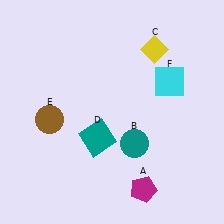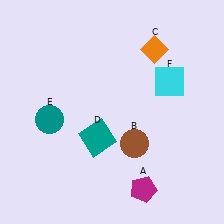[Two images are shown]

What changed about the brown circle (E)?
In Image 1, E is brown. In Image 2, it changed to teal.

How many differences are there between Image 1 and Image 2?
There are 3 differences between the two images.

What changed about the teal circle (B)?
In Image 1, B is teal. In Image 2, it changed to brown.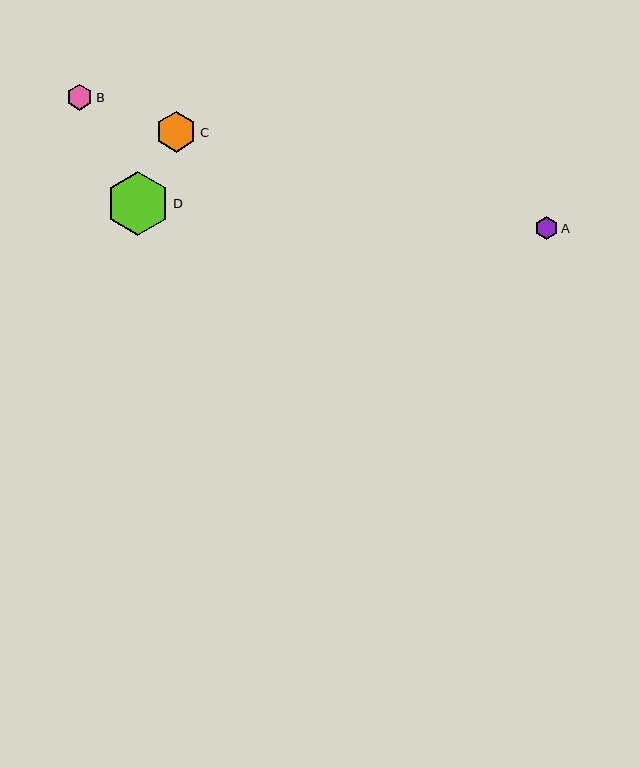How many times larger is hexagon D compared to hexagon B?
Hexagon D is approximately 2.4 times the size of hexagon B.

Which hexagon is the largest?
Hexagon D is the largest with a size of approximately 64 pixels.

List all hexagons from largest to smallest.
From largest to smallest: D, C, B, A.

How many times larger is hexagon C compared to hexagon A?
Hexagon C is approximately 1.8 times the size of hexagon A.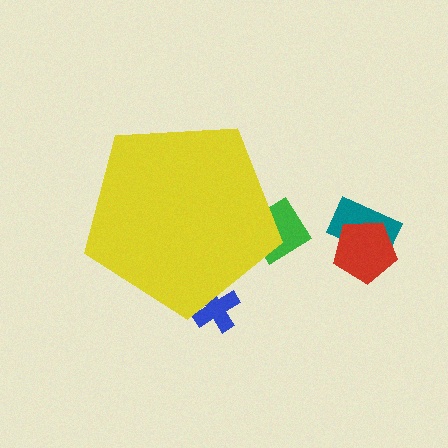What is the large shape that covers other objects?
A yellow pentagon.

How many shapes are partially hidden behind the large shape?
2 shapes are partially hidden.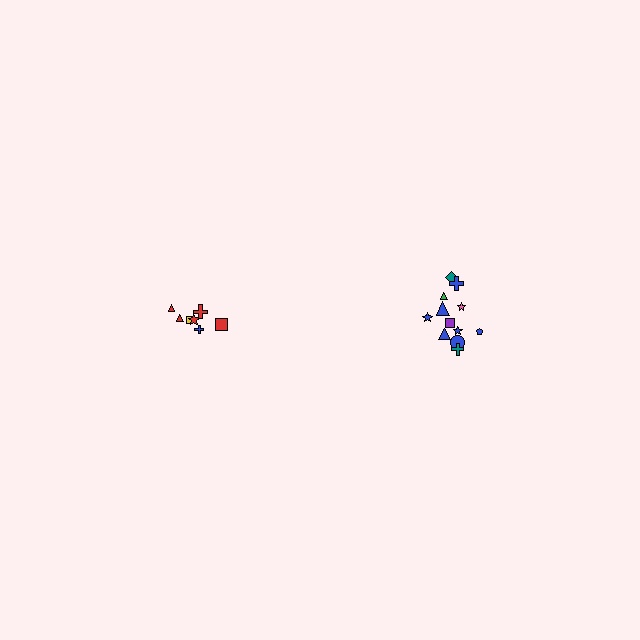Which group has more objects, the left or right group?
The right group.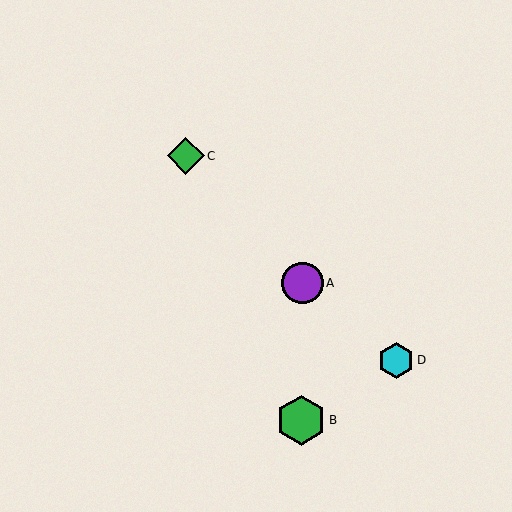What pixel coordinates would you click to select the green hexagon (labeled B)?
Click at (301, 420) to select the green hexagon B.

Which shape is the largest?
The green hexagon (labeled B) is the largest.